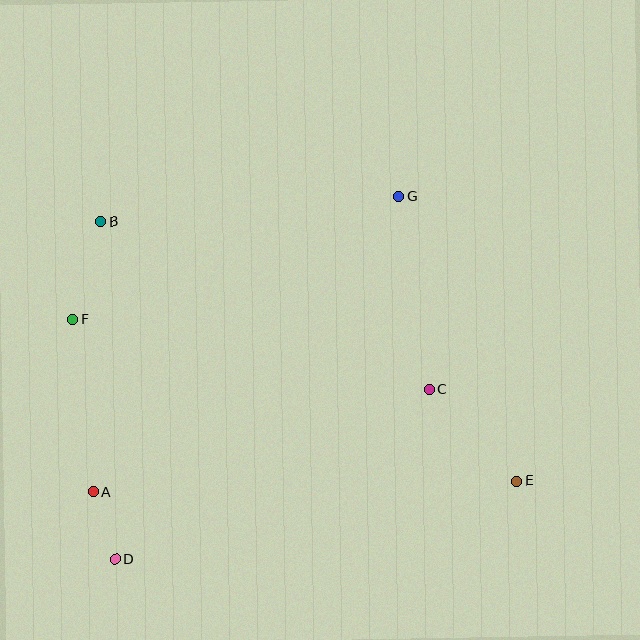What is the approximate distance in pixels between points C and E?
The distance between C and E is approximately 126 pixels.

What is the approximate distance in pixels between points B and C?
The distance between B and C is approximately 369 pixels.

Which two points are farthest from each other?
Points B and E are farthest from each other.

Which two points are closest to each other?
Points A and D are closest to each other.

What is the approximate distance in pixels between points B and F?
The distance between B and F is approximately 102 pixels.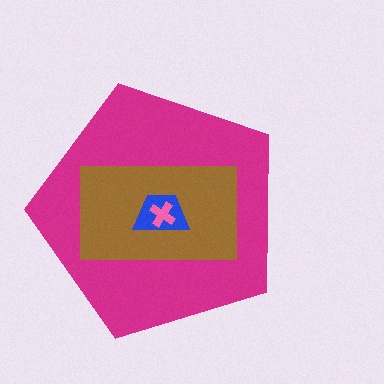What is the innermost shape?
The pink cross.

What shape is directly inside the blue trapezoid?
The pink cross.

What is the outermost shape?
The magenta pentagon.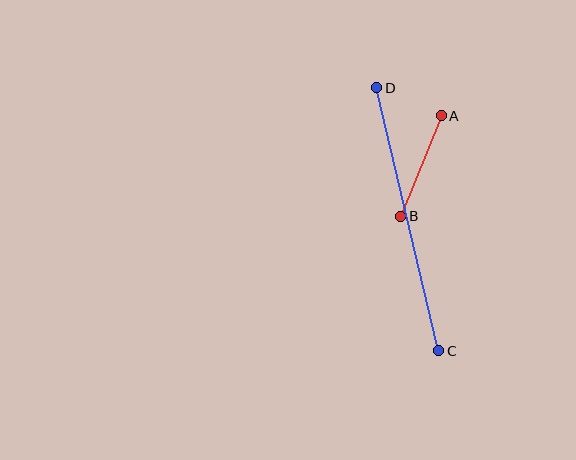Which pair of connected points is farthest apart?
Points C and D are farthest apart.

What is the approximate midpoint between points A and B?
The midpoint is at approximately (421, 166) pixels.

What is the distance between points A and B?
The distance is approximately 108 pixels.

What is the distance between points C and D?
The distance is approximately 270 pixels.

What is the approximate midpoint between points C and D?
The midpoint is at approximately (408, 219) pixels.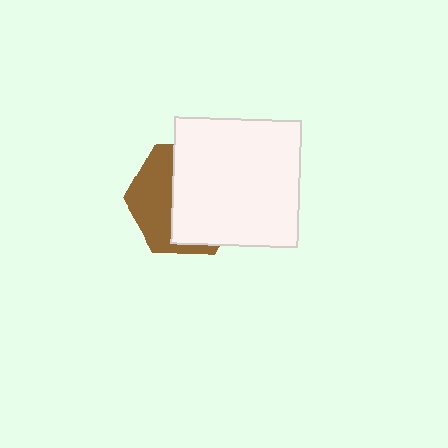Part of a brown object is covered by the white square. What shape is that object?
It is a hexagon.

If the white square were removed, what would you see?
You would see the complete brown hexagon.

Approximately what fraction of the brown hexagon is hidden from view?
Roughly 59% of the brown hexagon is hidden behind the white square.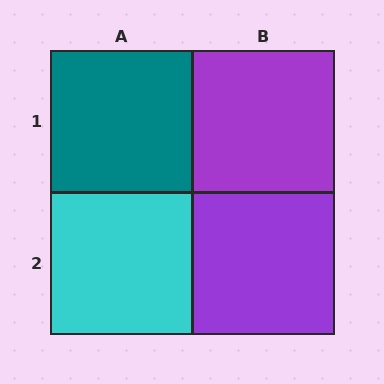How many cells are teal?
1 cell is teal.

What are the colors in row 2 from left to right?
Cyan, purple.